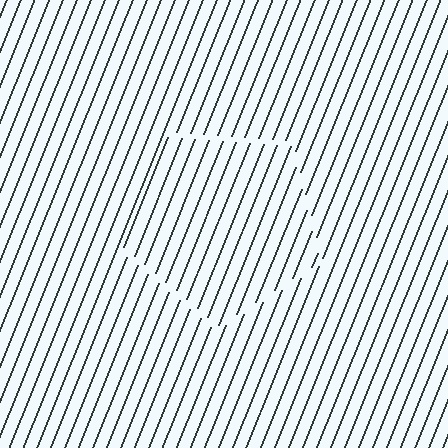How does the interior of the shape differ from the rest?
The interior of the shape contains the same grating, shifted by half a period — the contour is defined by the phase discontinuity where line-ends from the inner and outer gratings abut.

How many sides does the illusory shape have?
5 sides — the line-ends trace a pentagon.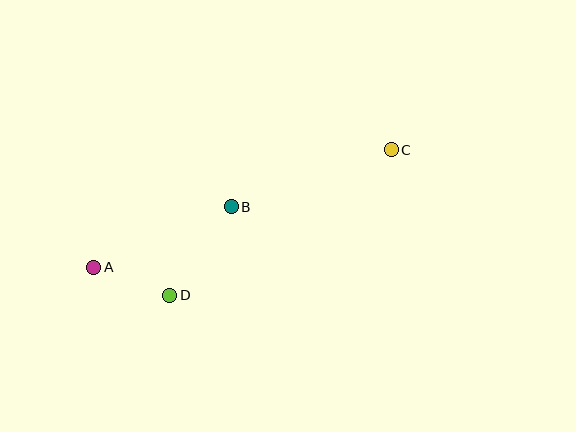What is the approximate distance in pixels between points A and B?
The distance between A and B is approximately 151 pixels.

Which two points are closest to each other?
Points A and D are closest to each other.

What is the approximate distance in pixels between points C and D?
The distance between C and D is approximately 265 pixels.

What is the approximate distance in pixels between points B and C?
The distance between B and C is approximately 170 pixels.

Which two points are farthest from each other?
Points A and C are farthest from each other.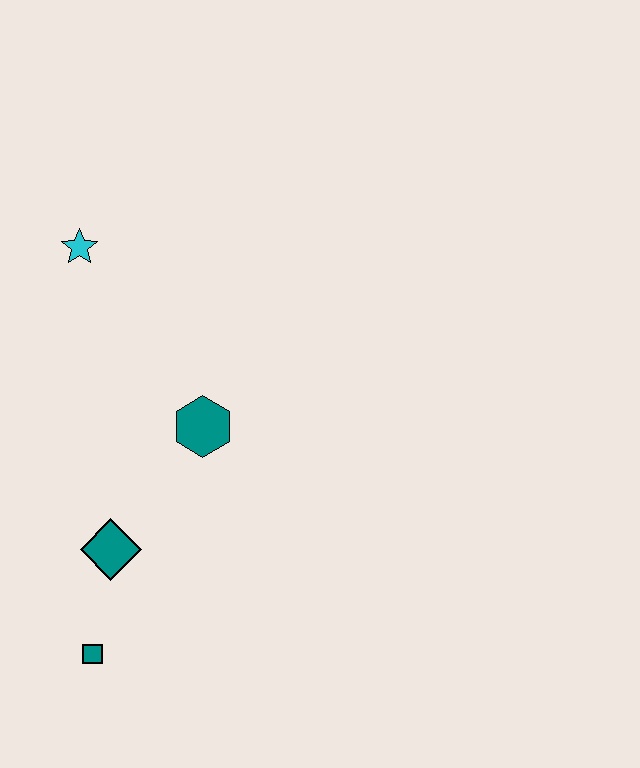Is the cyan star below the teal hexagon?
No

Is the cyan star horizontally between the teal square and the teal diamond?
No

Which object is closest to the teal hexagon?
The teal diamond is closest to the teal hexagon.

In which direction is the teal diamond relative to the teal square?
The teal diamond is above the teal square.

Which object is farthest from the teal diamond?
The cyan star is farthest from the teal diamond.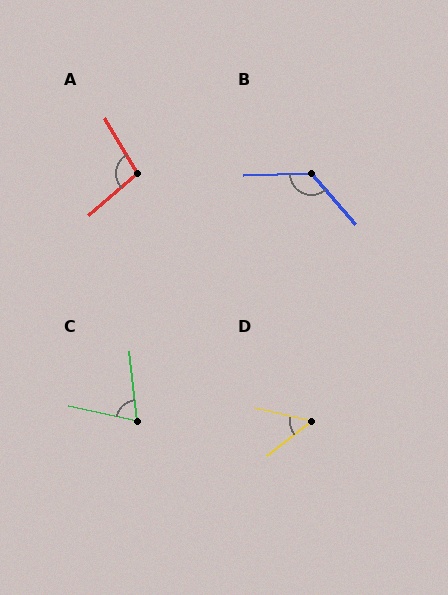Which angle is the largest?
B, at approximately 130 degrees.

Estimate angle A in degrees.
Approximately 101 degrees.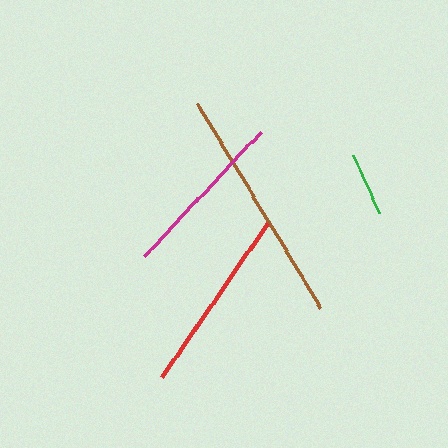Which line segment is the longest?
The brown line is the longest at approximately 239 pixels.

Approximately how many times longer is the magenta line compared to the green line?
The magenta line is approximately 2.7 times the length of the green line.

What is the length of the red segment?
The red segment is approximately 187 pixels long.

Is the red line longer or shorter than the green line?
The red line is longer than the green line.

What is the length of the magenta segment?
The magenta segment is approximately 169 pixels long.